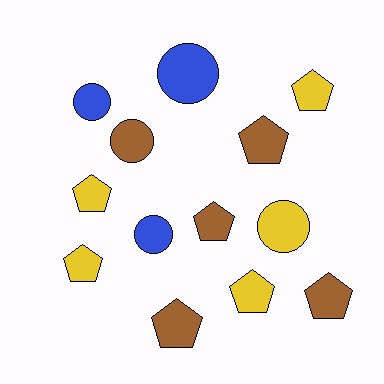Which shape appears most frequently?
Pentagon, with 8 objects.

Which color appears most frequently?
Yellow, with 5 objects.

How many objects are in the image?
There are 13 objects.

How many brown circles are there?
There is 1 brown circle.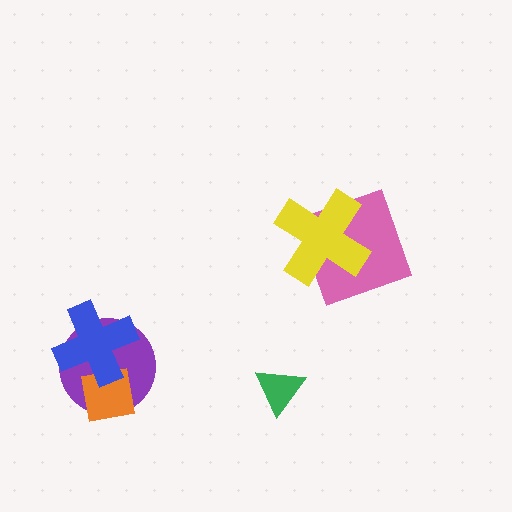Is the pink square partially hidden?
Yes, it is partially covered by another shape.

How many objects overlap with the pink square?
1 object overlaps with the pink square.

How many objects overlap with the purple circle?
2 objects overlap with the purple circle.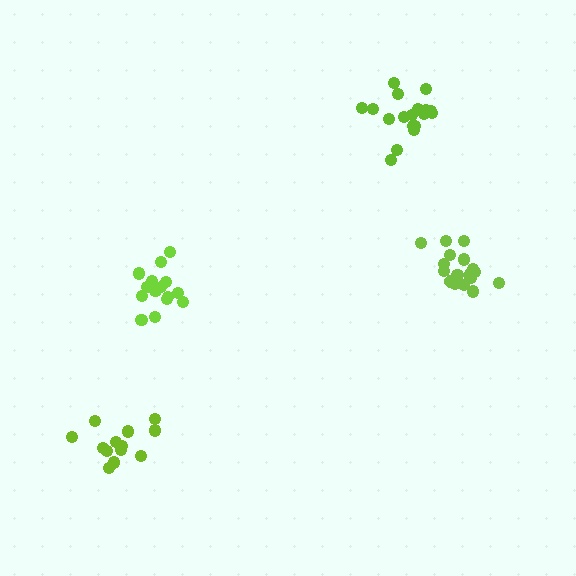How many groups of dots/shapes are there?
There are 4 groups.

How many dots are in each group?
Group 1: 13 dots, Group 2: 18 dots, Group 3: 15 dots, Group 4: 18 dots (64 total).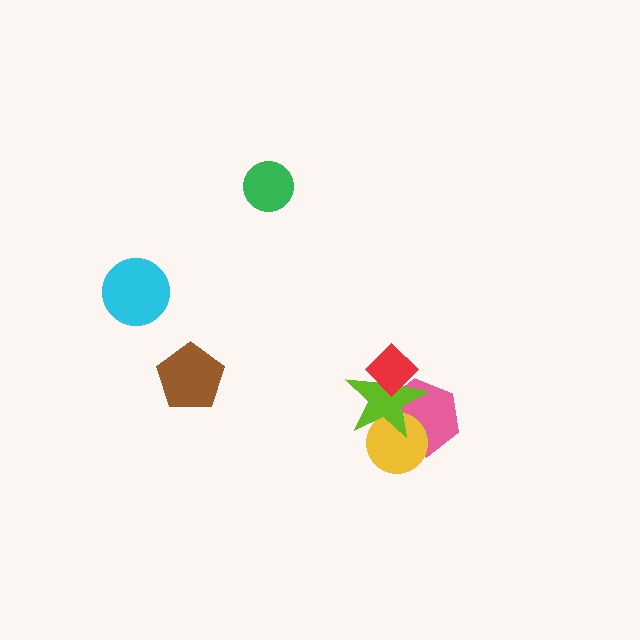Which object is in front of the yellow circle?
The lime star is in front of the yellow circle.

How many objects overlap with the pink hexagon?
3 objects overlap with the pink hexagon.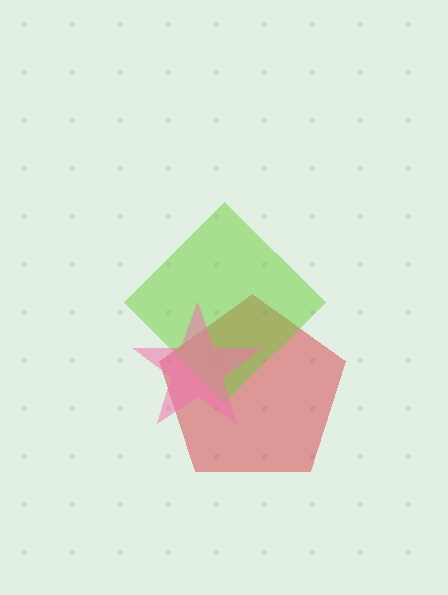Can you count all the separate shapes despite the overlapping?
Yes, there are 3 separate shapes.